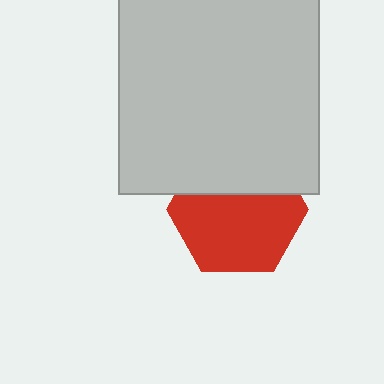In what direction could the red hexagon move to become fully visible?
The red hexagon could move down. That would shift it out from behind the light gray square entirely.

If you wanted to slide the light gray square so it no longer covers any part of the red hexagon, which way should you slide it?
Slide it up — that is the most direct way to separate the two shapes.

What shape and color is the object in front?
The object in front is a light gray square.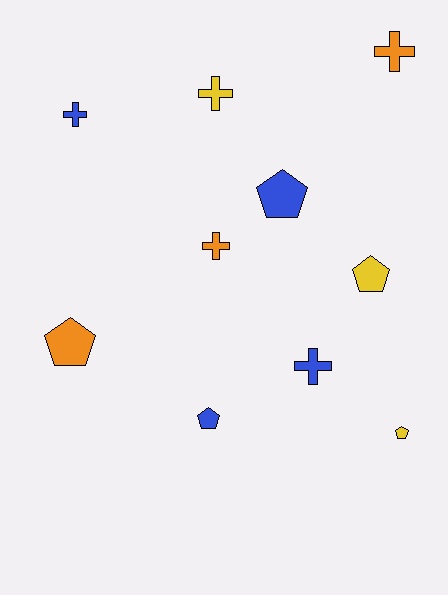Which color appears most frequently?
Blue, with 4 objects.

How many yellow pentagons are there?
There are 2 yellow pentagons.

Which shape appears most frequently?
Pentagon, with 5 objects.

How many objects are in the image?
There are 10 objects.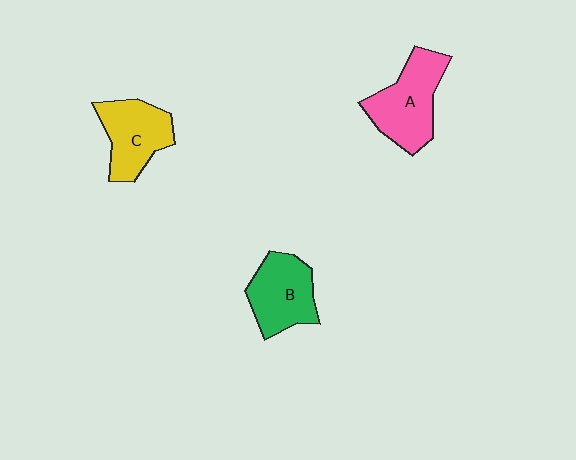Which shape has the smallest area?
Shape C (yellow).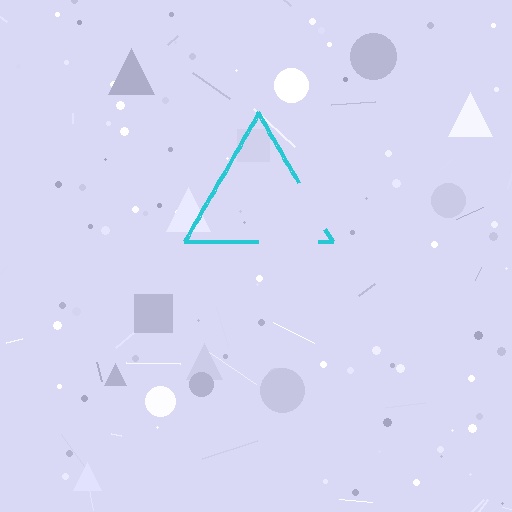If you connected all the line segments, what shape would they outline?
They would outline a triangle.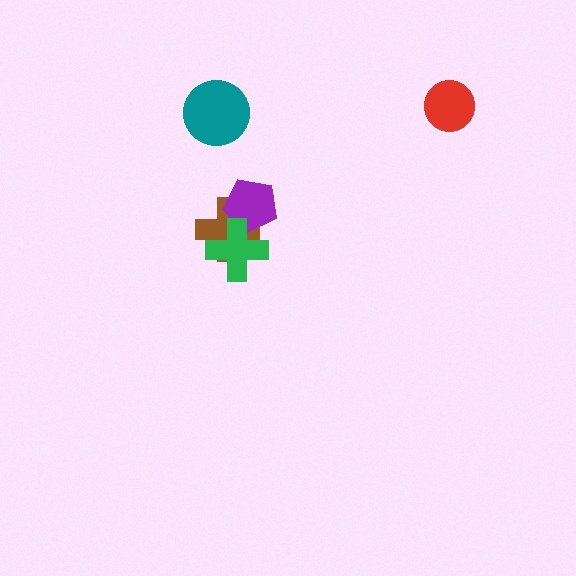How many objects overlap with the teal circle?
0 objects overlap with the teal circle.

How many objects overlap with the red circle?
0 objects overlap with the red circle.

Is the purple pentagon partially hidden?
Yes, it is partially covered by another shape.